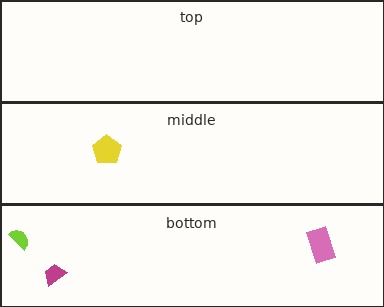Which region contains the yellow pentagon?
The middle region.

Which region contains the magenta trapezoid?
The bottom region.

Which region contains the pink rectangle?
The bottom region.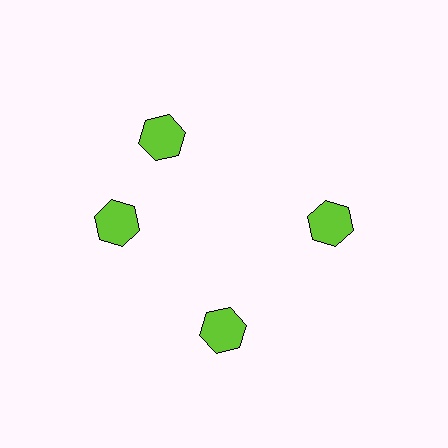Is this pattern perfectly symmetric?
No. The 4 lime hexagons are arranged in a ring, but one element near the 12 o'clock position is rotated out of alignment along the ring, breaking the 4-fold rotational symmetry.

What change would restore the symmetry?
The symmetry would be restored by rotating it back into even spacing with its neighbors so that all 4 hexagons sit at equal angles and equal distance from the center.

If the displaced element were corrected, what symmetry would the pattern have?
It would have 4-fold rotational symmetry — the pattern would map onto itself every 90 degrees.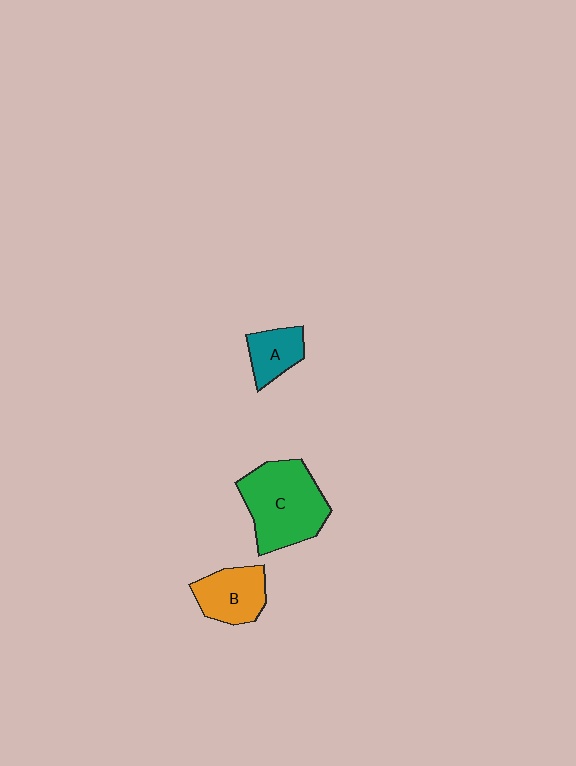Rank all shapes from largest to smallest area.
From largest to smallest: C (green), B (orange), A (teal).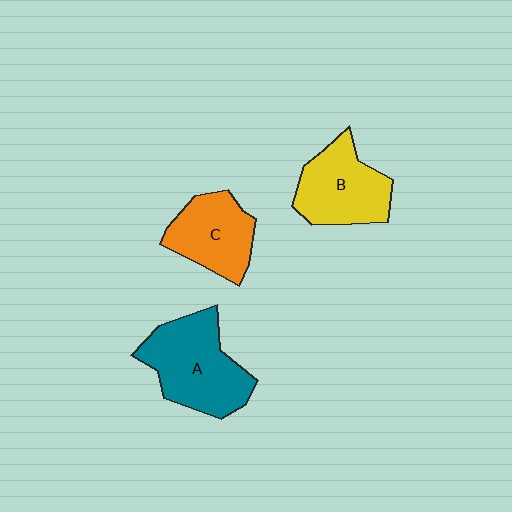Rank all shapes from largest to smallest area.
From largest to smallest: A (teal), B (yellow), C (orange).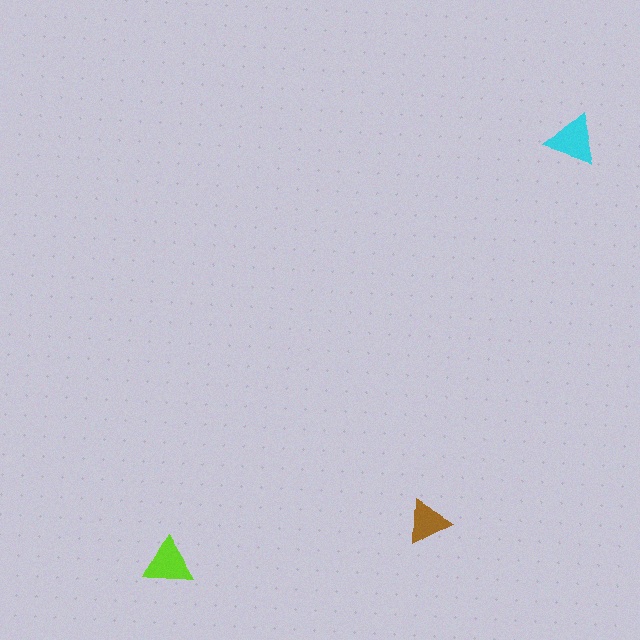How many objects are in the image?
There are 3 objects in the image.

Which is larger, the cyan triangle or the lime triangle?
The cyan one.